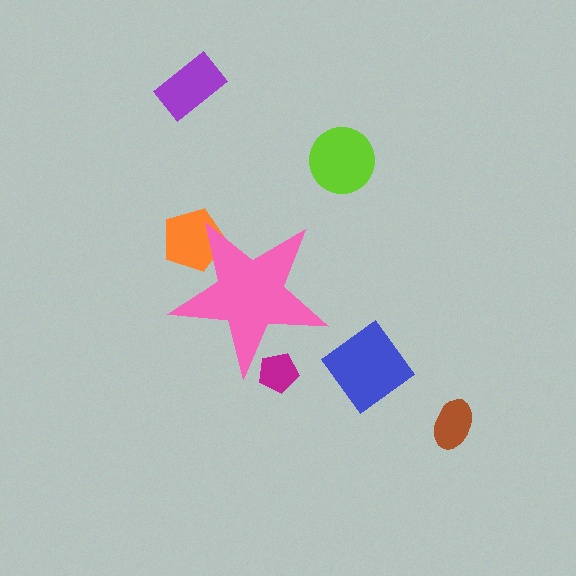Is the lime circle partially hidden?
No, the lime circle is fully visible.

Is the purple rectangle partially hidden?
No, the purple rectangle is fully visible.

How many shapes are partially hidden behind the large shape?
2 shapes are partially hidden.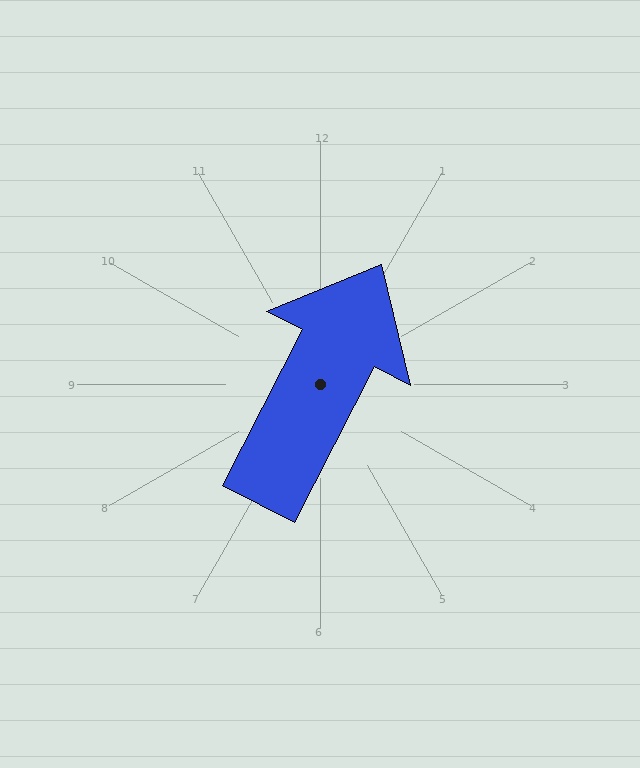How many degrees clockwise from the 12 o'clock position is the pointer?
Approximately 27 degrees.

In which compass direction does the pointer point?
Northeast.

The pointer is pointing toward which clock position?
Roughly 1 o'clock.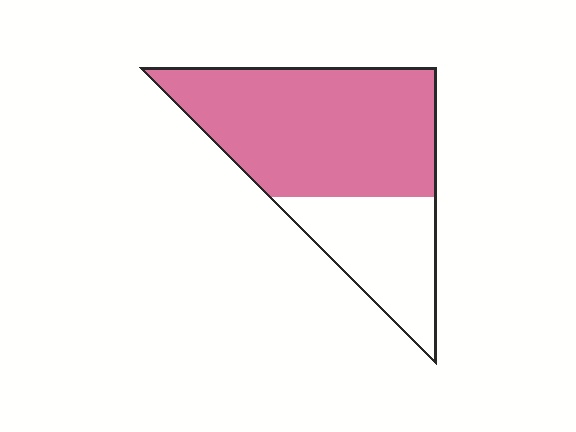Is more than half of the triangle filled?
Yes.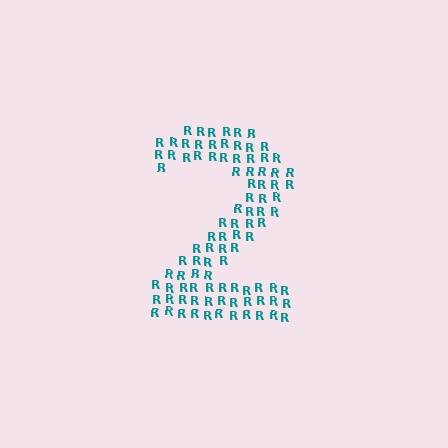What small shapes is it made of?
It is made of small letter R's.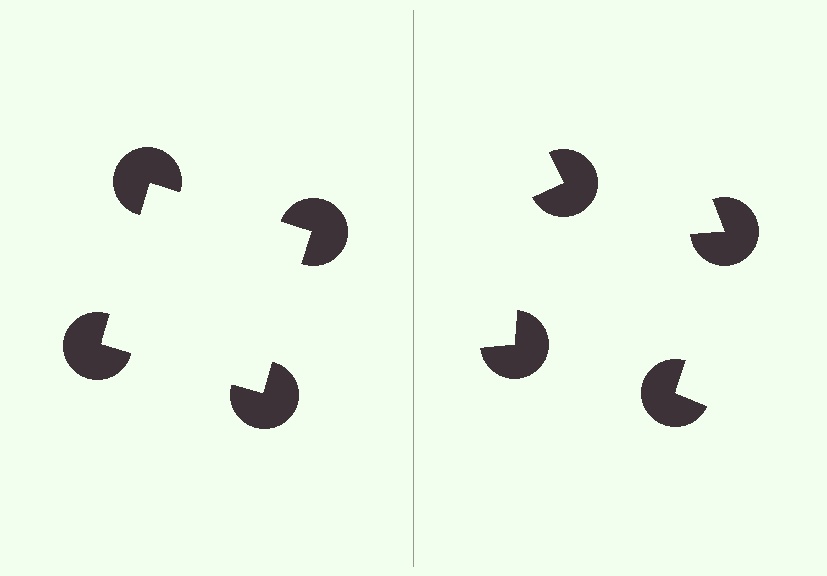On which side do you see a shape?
An illusory square appears on the left side. On the right side the wedge cuts are rotated, so no coherent shape forms.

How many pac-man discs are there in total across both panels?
8 — 4 on each side.